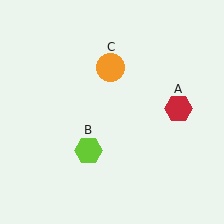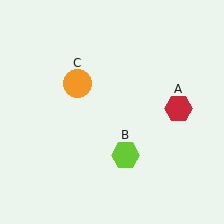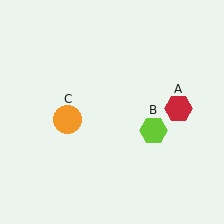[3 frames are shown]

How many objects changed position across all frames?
2 objects changed position: lime hexagon (object B), orange circle (object C).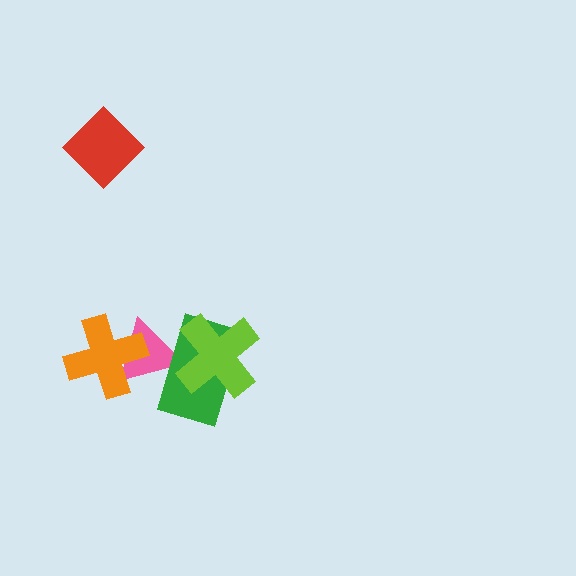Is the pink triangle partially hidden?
Yes, it is partially covered by another shape.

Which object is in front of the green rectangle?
The lime cross is in front of the green rectangle.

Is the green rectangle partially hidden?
Yes, it is partially covered by another shape.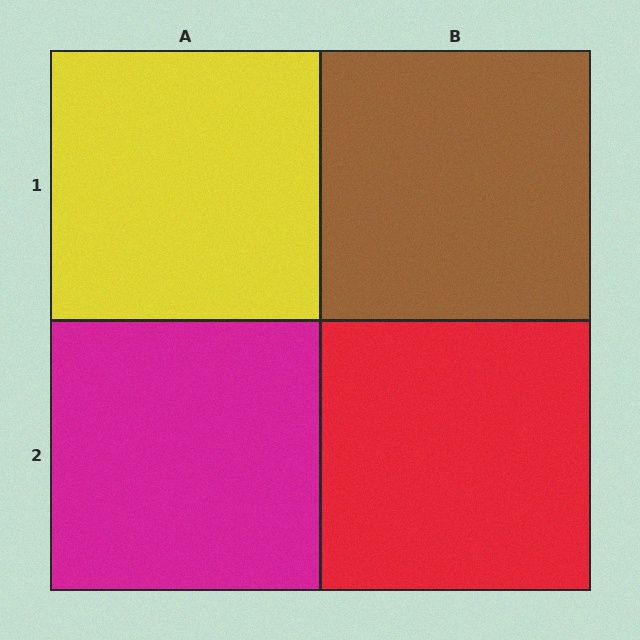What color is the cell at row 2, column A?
Magenta.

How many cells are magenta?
1 cell is magenta.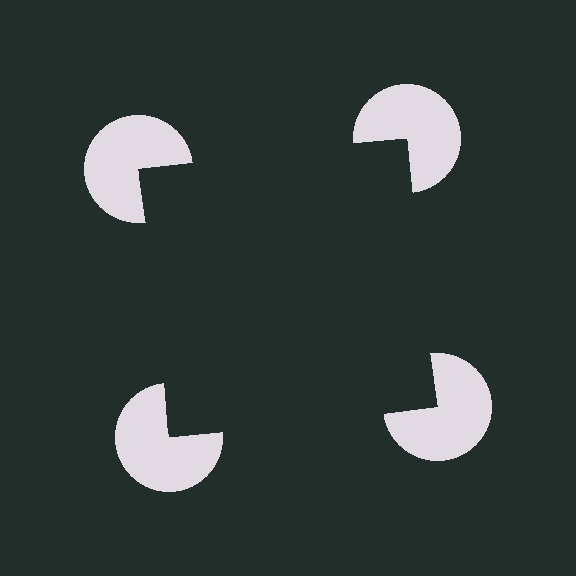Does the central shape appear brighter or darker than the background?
It typically appears slightly darker than the background, even though no actual brightness change is drawn.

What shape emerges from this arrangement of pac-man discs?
An illusory square — its edges are inferred from the aligned wedge cuts in the pac-man discs, not physically drawn.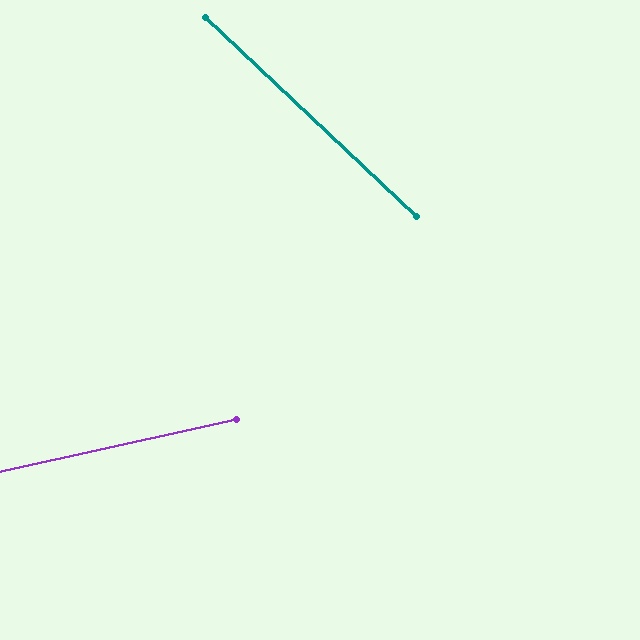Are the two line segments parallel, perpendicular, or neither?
Neither parallel nor perpendicular — they differ by about 56°.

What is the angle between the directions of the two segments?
Approximately 56 degrees.